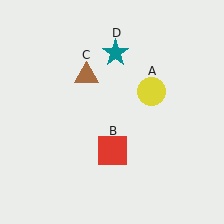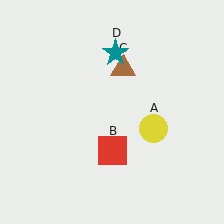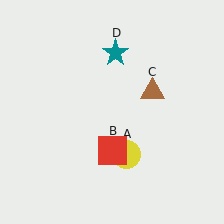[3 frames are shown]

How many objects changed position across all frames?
2 objects changed position: yellow circle (object A), brown triangle (object C).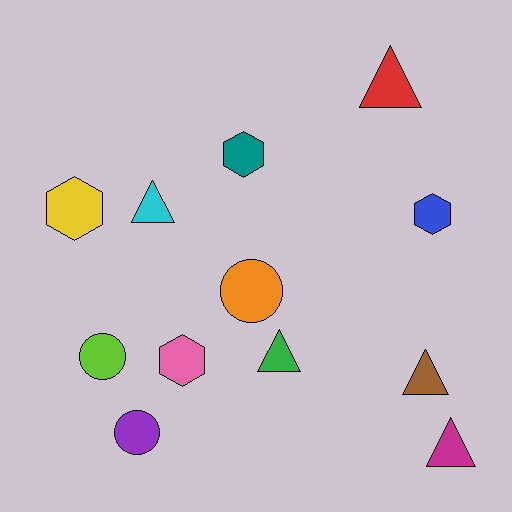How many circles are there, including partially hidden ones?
There are 3 circles.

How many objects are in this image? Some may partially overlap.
There are 12 objects.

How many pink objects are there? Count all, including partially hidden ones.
There is 1 pink object.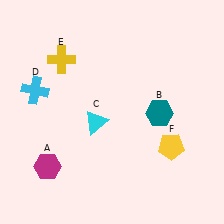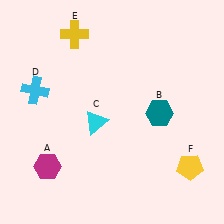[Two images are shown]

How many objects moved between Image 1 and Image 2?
2 objects moved between the two images.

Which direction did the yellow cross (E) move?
The yellow cross (E) moved up.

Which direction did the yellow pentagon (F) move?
The yellow pentagon (F) moved down.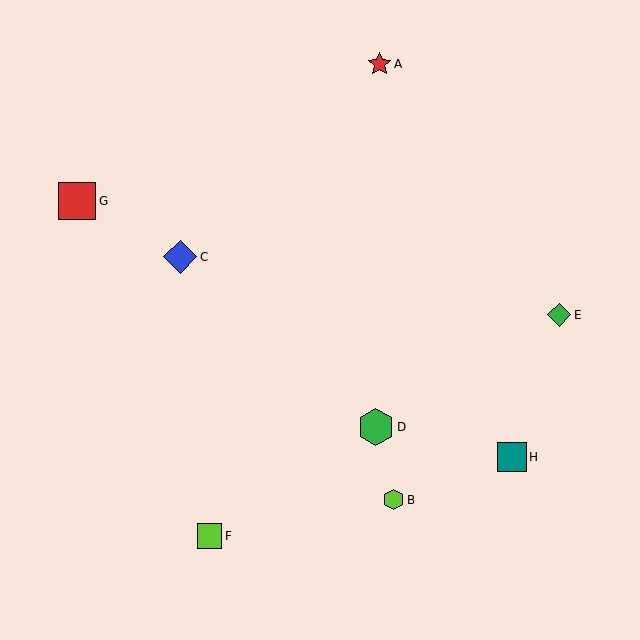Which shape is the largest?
The red square (labeled G) is the largest.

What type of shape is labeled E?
Shape E is a green diamond.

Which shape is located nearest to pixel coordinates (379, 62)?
The red star (labeled A) at (379, 64) is nearest to that location.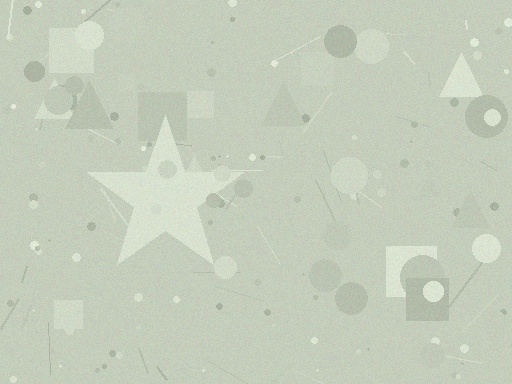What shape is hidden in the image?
A star is hidden in the image.